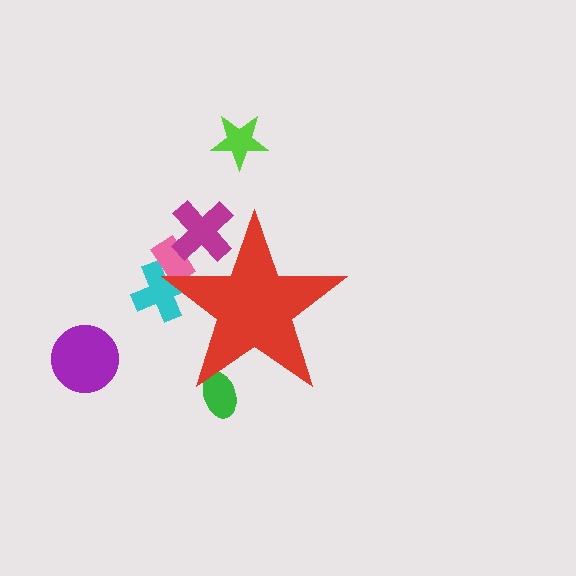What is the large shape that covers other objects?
A red star.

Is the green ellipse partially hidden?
Yes, the green ellipse is partially hidden behind the red star.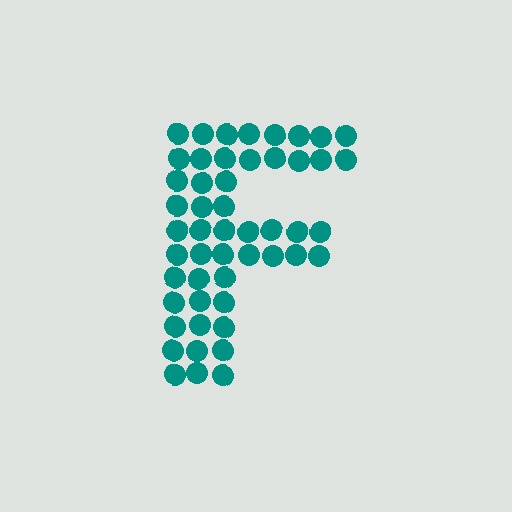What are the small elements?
The small elements are circles.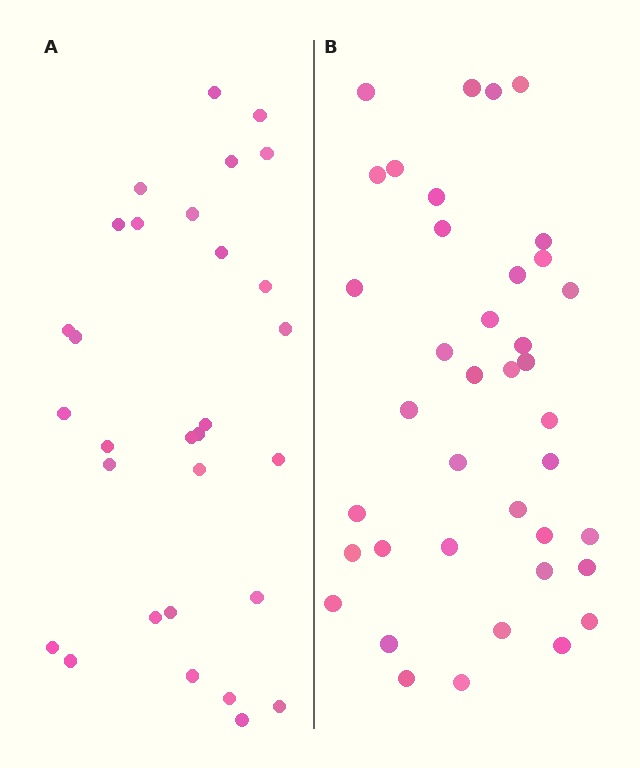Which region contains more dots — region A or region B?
Region B (the right region) has more dots.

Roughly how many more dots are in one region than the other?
Region B has roughly 8 or so more dots than region A.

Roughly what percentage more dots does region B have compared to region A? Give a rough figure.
About 30% more.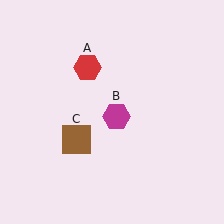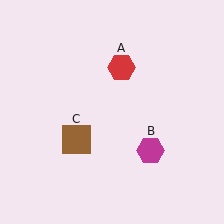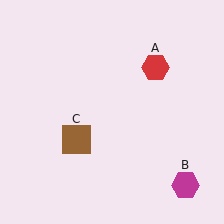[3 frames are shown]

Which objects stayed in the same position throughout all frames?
Brown square (object C) remained stationary.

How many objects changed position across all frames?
2 objects changed position: red hexagon (object A), magenta hexagon (object B).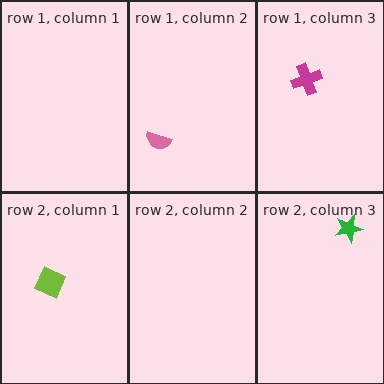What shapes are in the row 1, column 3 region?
The magenta cross.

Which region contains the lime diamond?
The row 2, column 1 region.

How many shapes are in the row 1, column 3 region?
1.